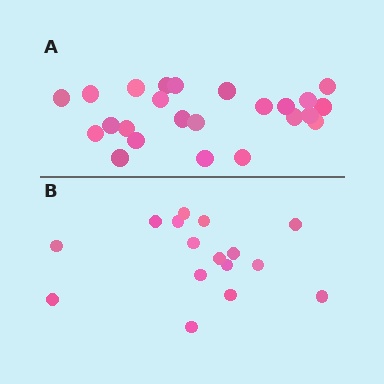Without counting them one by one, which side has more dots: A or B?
Region A (the top region) has more dots.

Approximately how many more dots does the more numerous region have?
Region A has roughly 8 or so more dots than region B.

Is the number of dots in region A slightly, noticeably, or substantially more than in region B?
Region A has substantially more. The ratio is roughly 1.5 to 1.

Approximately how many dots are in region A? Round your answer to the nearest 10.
About 20 dots. (The exact count is 24, which rounds to 20.)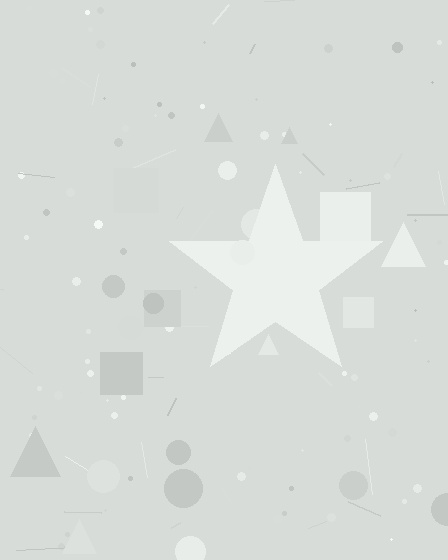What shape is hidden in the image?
A star is hidden in the image.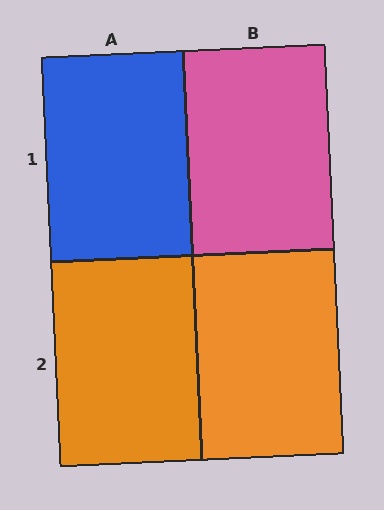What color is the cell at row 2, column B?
Orange.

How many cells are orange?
2 cells are orange.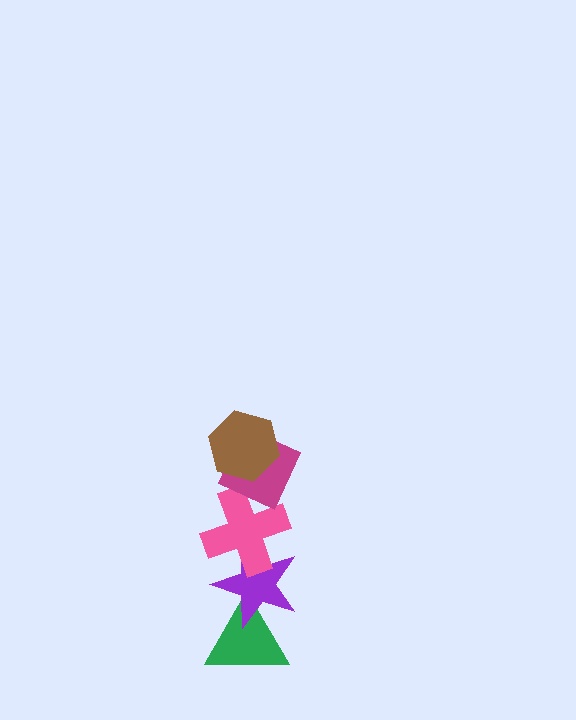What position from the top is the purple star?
The purple star is 4th from the top.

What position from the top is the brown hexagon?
The brown hexagon is 1st from the top.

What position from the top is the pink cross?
The pink cross is 3rd from the top.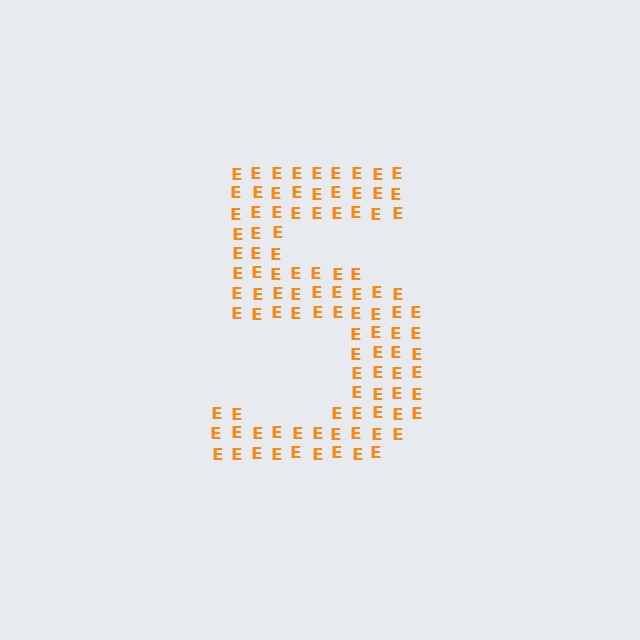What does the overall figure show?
The overall figure shows the digit 5.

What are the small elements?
The small elements are letter E's.